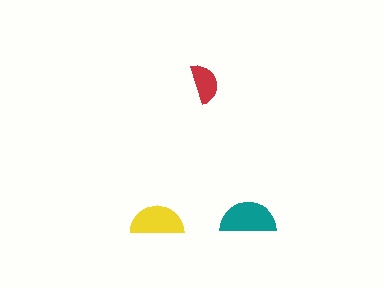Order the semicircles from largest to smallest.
the teal one, the yellow one, the red one.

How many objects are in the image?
There are 3 objects in the image.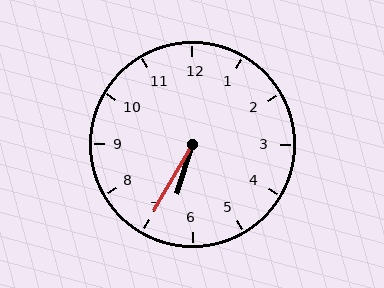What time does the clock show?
6:35.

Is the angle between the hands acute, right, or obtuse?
It is acute.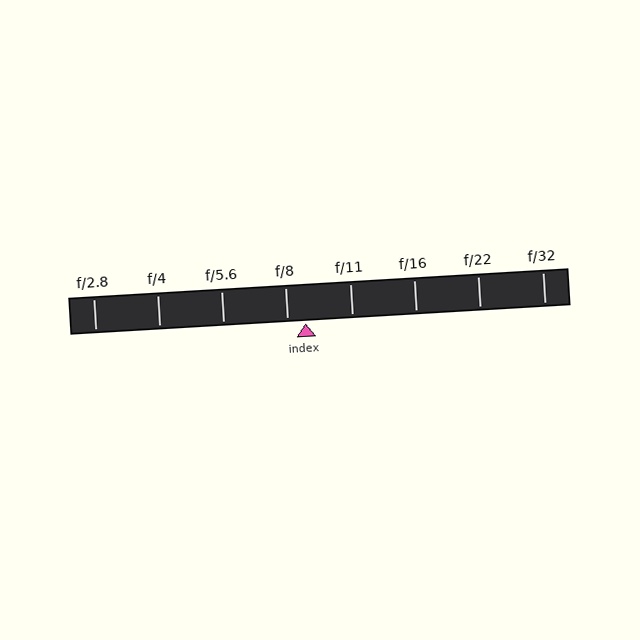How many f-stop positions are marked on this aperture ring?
There are 8 f-stop positions marked.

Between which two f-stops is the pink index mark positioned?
The index mark is between f/8 and f/11.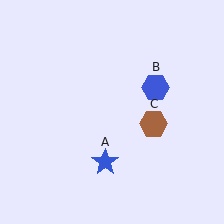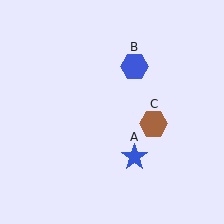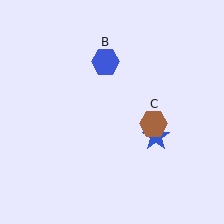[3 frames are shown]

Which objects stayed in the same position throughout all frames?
Brown hexagon (object C) remained stationary.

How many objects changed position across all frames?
2 objects changed position: blue star (object A), blue hexagon (object B).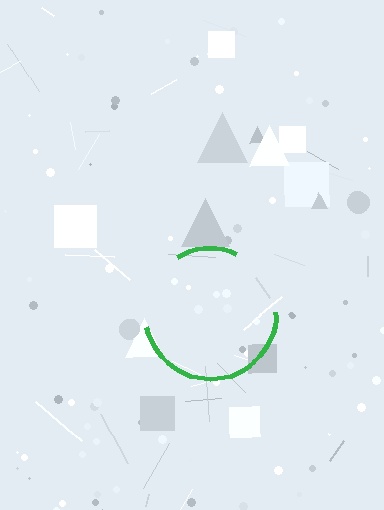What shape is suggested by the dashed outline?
The dashed outline suggests a circle.